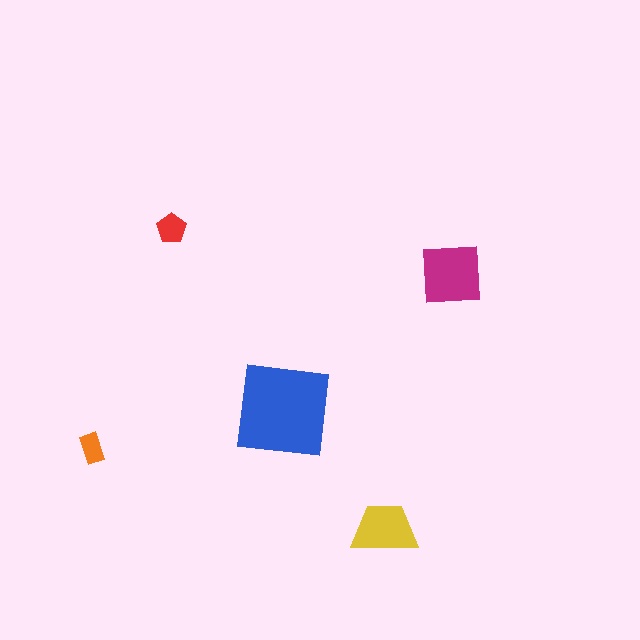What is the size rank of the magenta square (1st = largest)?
2nd.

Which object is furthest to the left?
The orange rectangle is leftmost.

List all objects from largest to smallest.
The blue square, the magenta square, the yellow trapezoid, the red pentagon, the orange rectangle.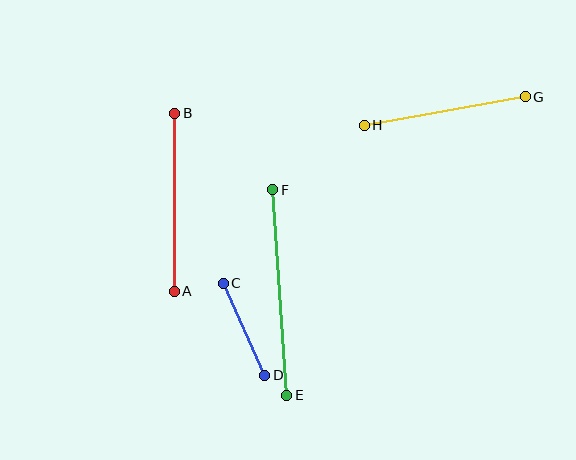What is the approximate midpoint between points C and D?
The midpoint is at approximately (244, 329) pixels.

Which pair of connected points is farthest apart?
Points E and F are farthest apart.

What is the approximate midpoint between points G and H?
The midpoint is at approximately (445, 111) pixels.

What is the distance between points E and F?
The distance is approximately 206 pixels.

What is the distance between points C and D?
The distance is approximately 101 pixels.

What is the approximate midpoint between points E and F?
The midpoint is at approximately (280, 292) pixels.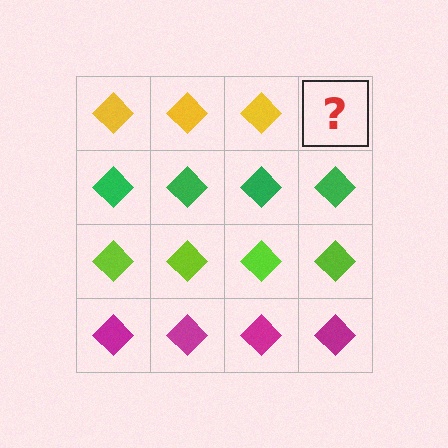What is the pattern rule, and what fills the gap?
The rule is that each row has a consistent color. The gap should be filled with a yellow diamond.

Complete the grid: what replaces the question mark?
The question mark should be replaced with a yellow diamond.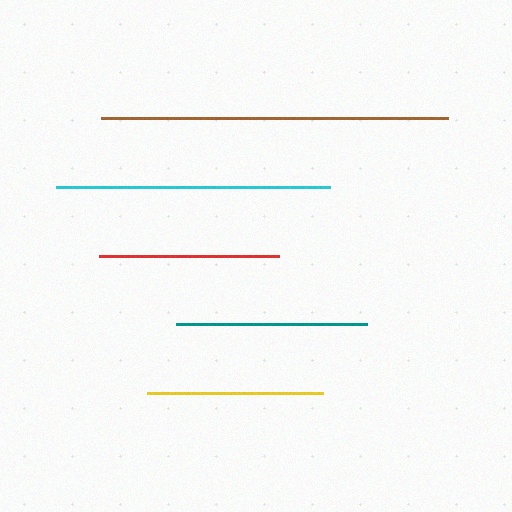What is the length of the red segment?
The red segment is approximately 179 pixels long.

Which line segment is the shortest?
The yellow line is the shortest at approximately 175 pixels.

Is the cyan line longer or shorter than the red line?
The cyan line is longer than the red line.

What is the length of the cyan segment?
The cyan segment is approximately 275 pixels long.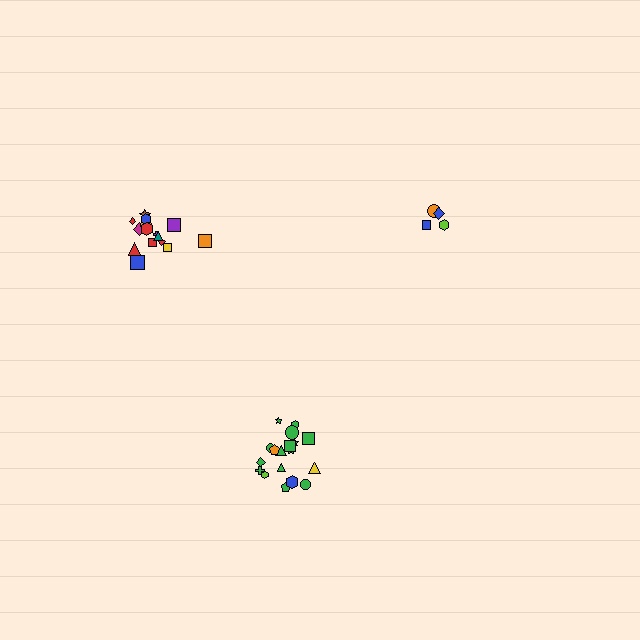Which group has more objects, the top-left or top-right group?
The top-left group.